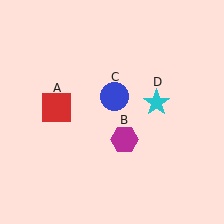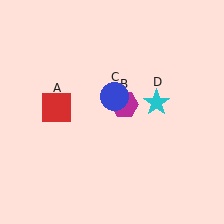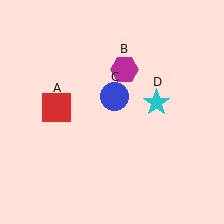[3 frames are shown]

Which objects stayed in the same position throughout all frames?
Red square (object A) and blue circle (object C) and cyan star (object D) remained stationary.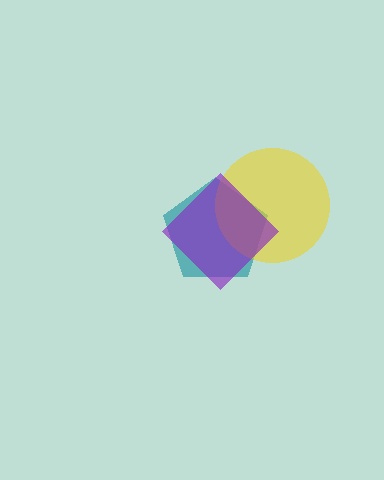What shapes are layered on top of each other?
The layered shapes are: a teal pentagon, a yellow circle, a purple diamond.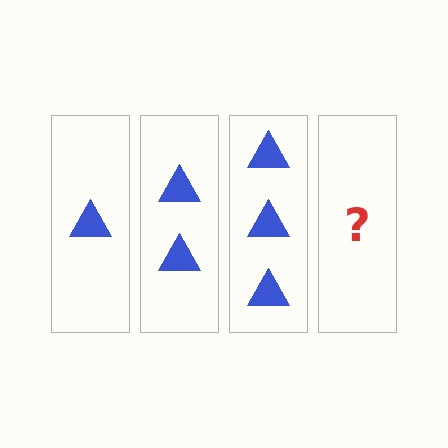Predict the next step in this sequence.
The next step is 4 triangles.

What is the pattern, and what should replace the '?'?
The pattern is that each step adds one more triangle. The '?' should be 4 triangles.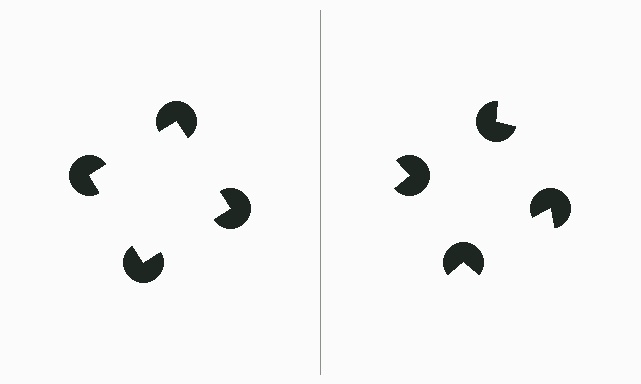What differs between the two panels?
The pac-man discs are positioned identically on both sides; only the wedge orientations differ. On the left they align to a square; on the right they are misaligned.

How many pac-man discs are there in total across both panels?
8 — 4 on each side.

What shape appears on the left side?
An illusory square.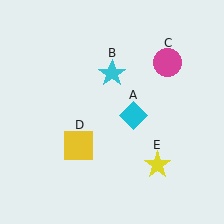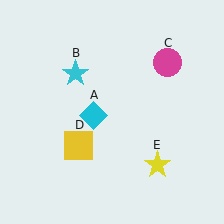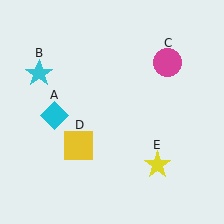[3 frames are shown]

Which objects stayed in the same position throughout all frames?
Magenta circle (object C) and yellow square (object D) and yellow star (object E) remained stationary.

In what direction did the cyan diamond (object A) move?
The cyan diamond (object A) moved left.